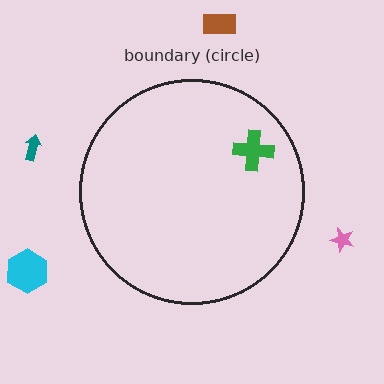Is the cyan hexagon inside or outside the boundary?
Outside.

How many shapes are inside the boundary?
1 inside, 4 outside.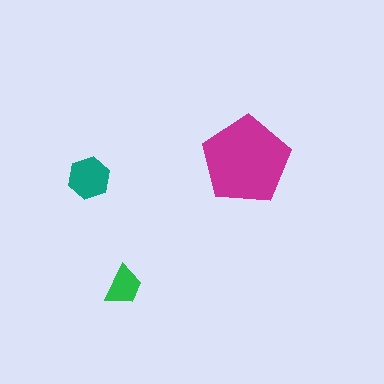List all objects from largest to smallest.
The magenta pentagon, the teal hexagon, the green trapezoid.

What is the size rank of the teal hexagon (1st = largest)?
2nd.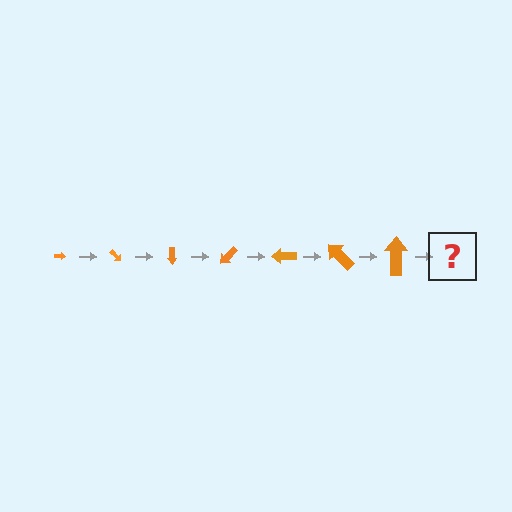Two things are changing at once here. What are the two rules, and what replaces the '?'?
The two rules are that the arrow grows larger each step and it rotates 45 degrees each step. The '?' should be an arrow, larger than the previous one and rotated 315 degrees from the start.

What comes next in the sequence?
The next element should be an arrow, larger than the previous one and rotated 315 degrees from the start.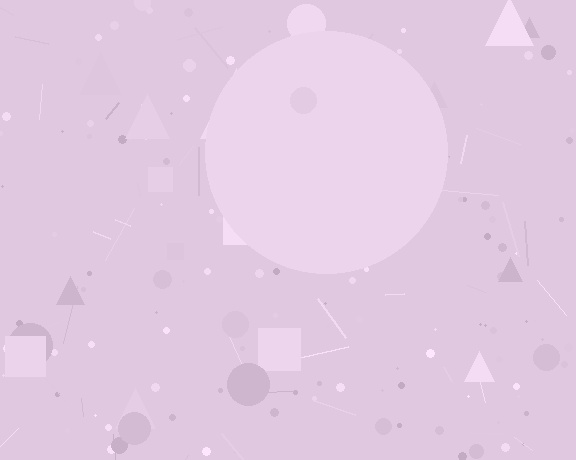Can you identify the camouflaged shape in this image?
The camouflaged shape is a circle.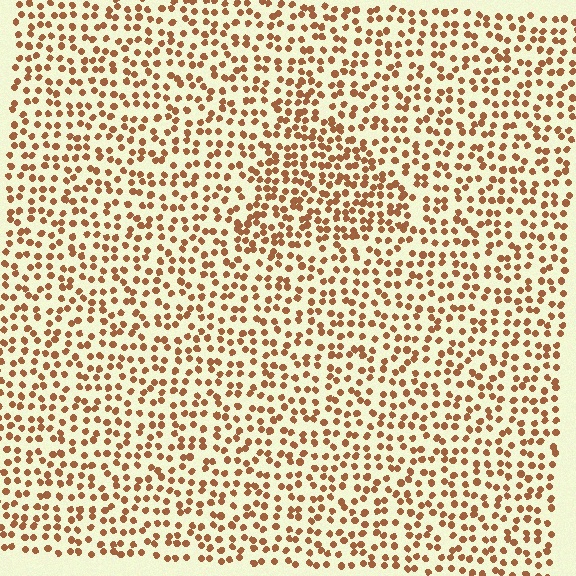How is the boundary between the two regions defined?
The boundary is defined by a change in element density (approximately 1.5x ratio). All elements are the same color, size, and shape.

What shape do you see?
I see a triangle.